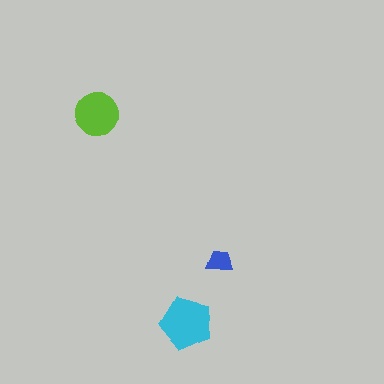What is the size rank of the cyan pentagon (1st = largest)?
1st.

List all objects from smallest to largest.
The blue trapezoid, the lime circle, the cyan pentagon.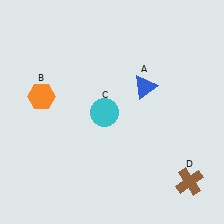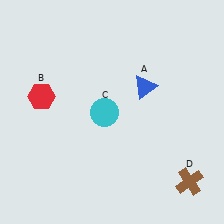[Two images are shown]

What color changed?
The hexagon (B) changed from orange in Image 1 to red in Image 2.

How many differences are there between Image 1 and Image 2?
There is 1 difference between the two images.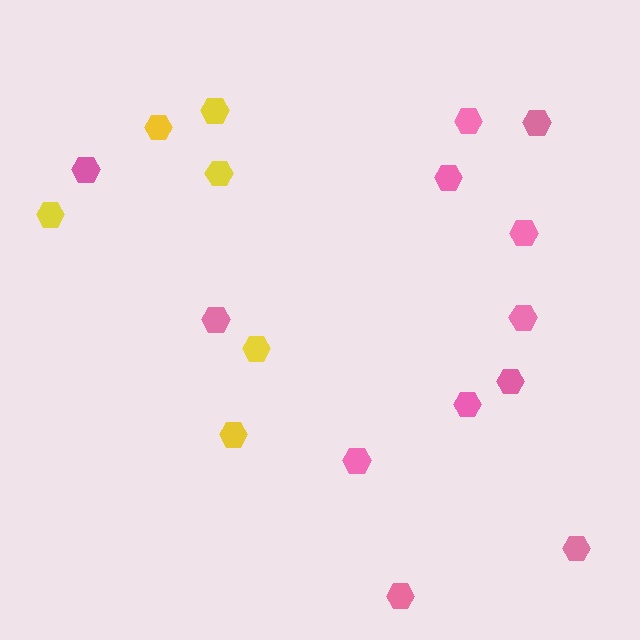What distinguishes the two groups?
There are 2 groups: one group of pink hexagons (12) and one group of yellow hexagons (6).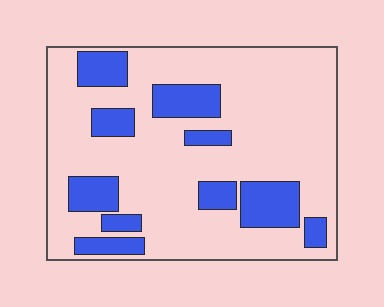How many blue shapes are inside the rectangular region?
10.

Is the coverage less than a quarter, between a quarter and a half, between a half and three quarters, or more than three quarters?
Less than a quarter.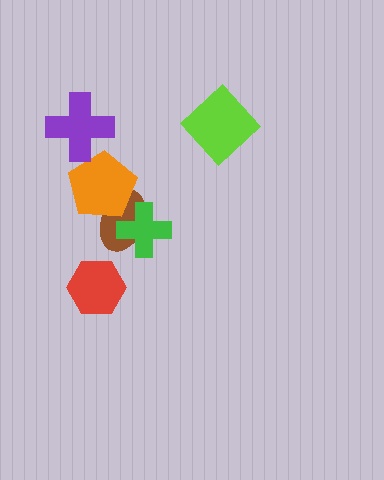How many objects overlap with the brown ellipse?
2 objects overlap with the brown ellipse.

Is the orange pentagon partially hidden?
Yes, it is partially covered by another shape.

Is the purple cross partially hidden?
No, no other shape covers it.